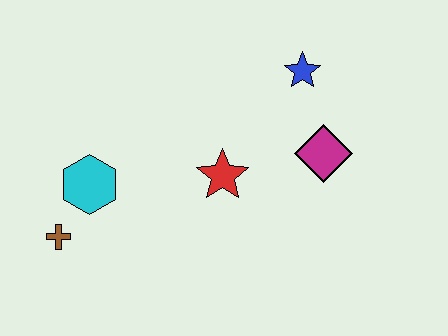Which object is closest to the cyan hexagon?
The brown cross is closest to the cyan hexagon.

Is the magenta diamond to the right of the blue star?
Yes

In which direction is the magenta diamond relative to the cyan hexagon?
The magenta diamond is to the right of the cyan hexagon.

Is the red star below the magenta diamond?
Yes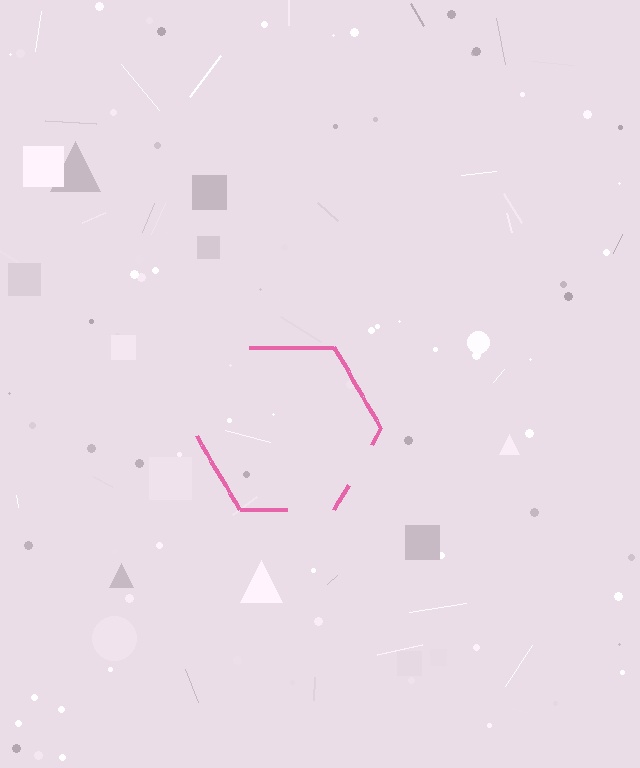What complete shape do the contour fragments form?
The contour fragments form a hexagon.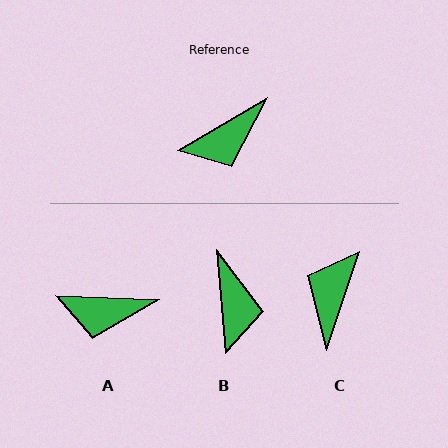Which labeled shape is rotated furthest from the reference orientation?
C, about 139 degrees away.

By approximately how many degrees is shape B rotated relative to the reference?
Approximately 64 degrees counter-clockwise.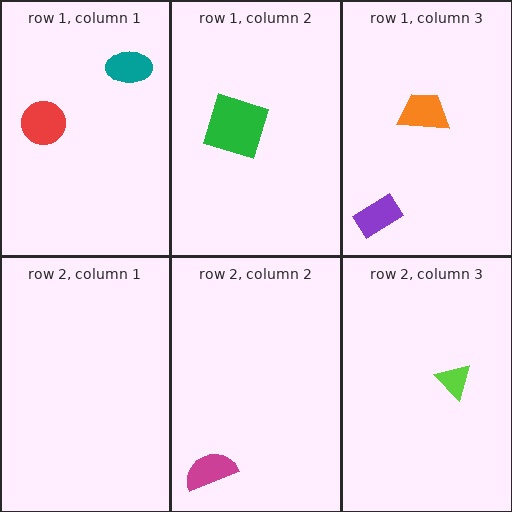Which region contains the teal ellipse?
The row 1, column 1 region.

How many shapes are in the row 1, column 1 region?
2.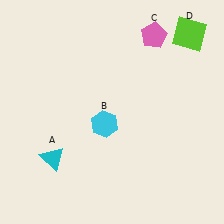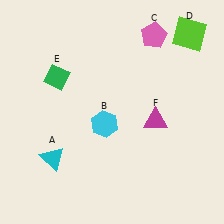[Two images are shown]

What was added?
A green diamond (E), a magenta triangle (F) were added in Image 2.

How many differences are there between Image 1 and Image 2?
There are 2 differences between the two images.